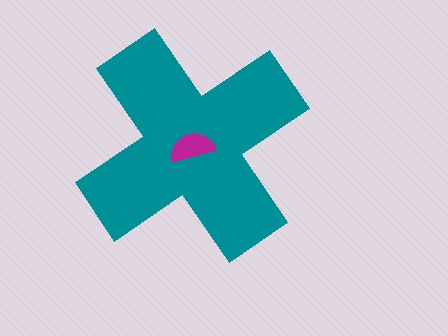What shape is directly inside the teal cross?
The magenta semicircle.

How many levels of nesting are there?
2.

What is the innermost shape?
The magenta semicircle.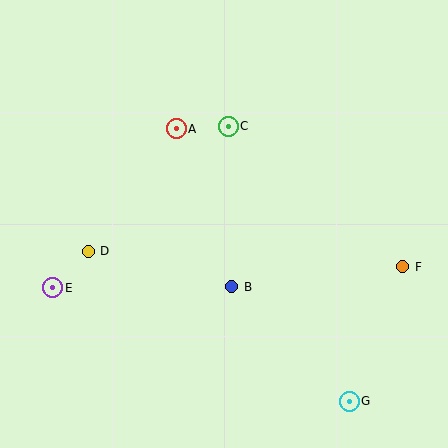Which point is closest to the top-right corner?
Point C is closest to the top-right corner.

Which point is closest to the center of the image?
Point B at (232, 287) is closest to the center.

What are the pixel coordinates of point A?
Point A is at (176, 129).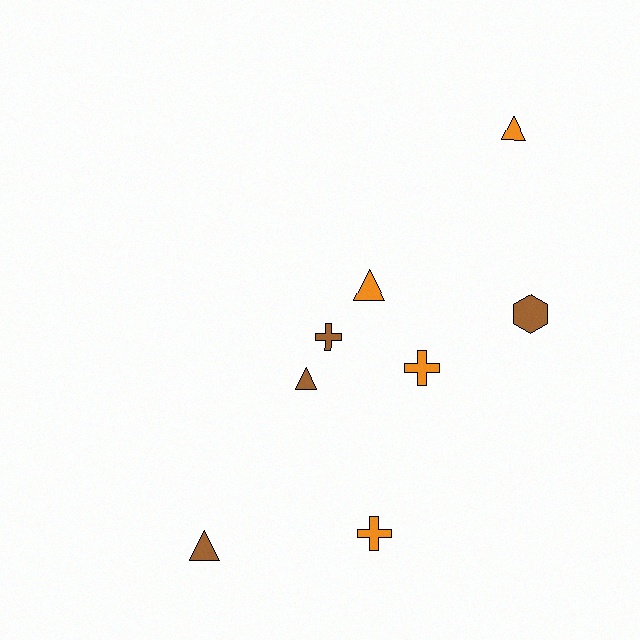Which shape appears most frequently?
Triangle, with 4 objects.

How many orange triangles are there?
There are 2 orange triangles.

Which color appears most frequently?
Brown, with 4 objects.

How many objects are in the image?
There are 8 objects.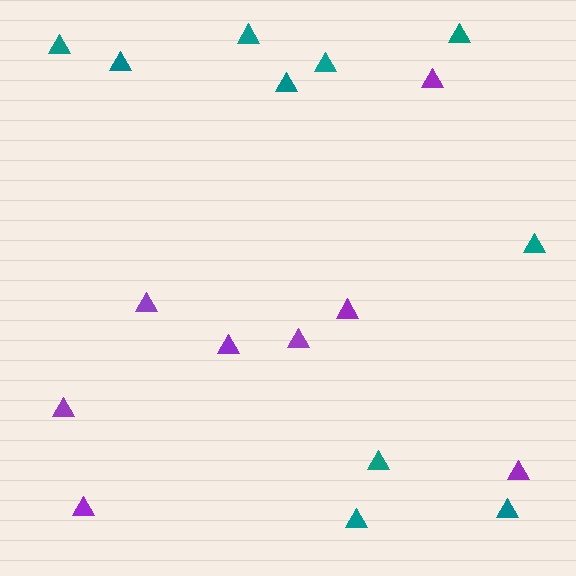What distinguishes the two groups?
There are 2 groups: one group of purple triangles (8) and one group of teal triangles (10).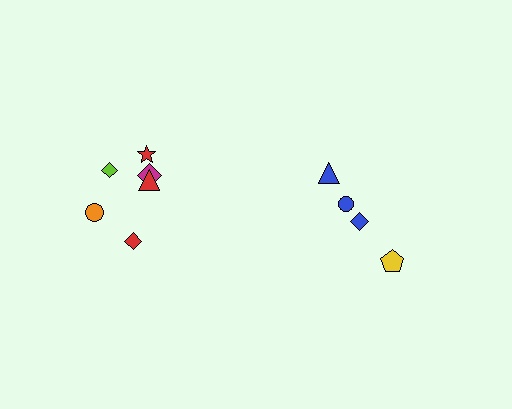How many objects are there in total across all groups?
There are 10 objects.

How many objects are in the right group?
There are 4 objects.